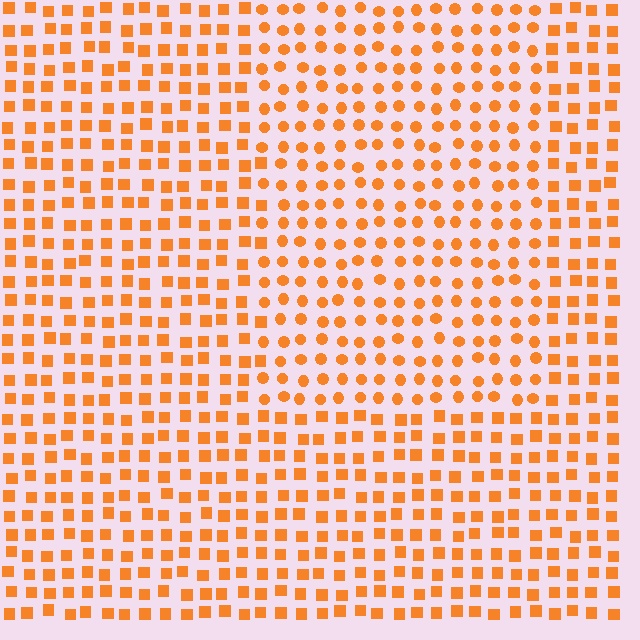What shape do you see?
I see a rectangle.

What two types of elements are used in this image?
The image uses circles inside the rectangle region and squares outside it.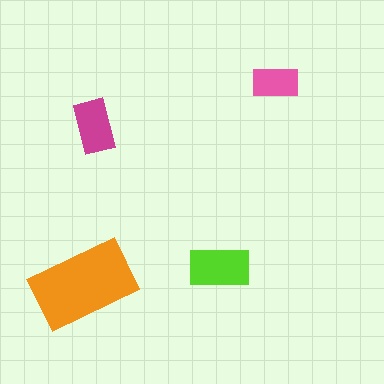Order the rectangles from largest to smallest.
the orange one, the lime one, the magenta one, the pink one.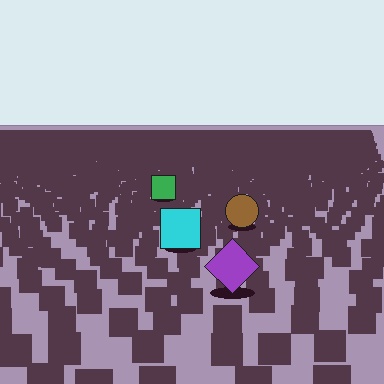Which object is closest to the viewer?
The purple diamond is closest. The texture marks near it are larger and more spread out.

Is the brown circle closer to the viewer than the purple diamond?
No. The purple diamond is closer — you can tell from the texture gradient: the ground texture is coarser near it.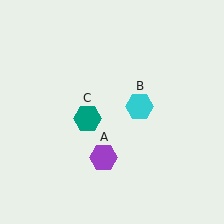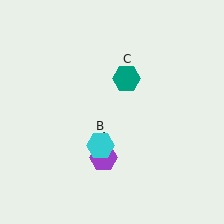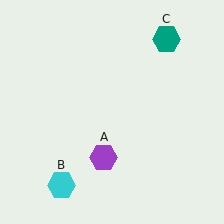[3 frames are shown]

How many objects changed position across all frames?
2 objects changed position: cyan hexagon (object B), teal hexagon (object C).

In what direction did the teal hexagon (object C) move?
The teal hexagon (object C) moved up and to the right.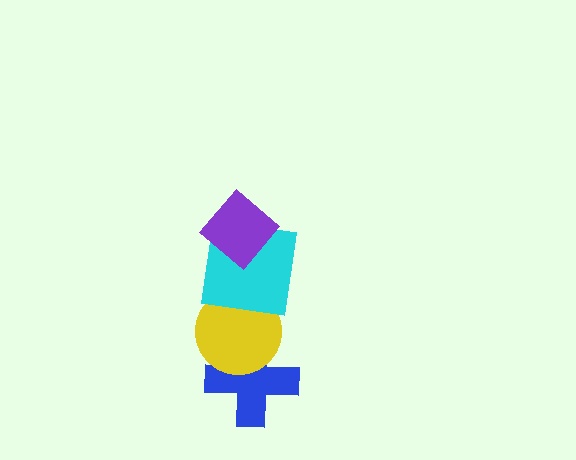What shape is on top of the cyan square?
The purple diamond is on top of the cyan square.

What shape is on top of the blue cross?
The yellow circle is on top of the blue cross.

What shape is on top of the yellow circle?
The cyan square is on top of the yellow circle.